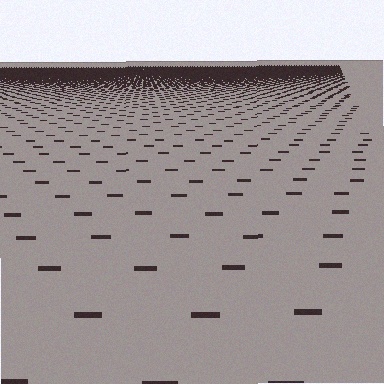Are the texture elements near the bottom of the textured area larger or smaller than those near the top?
Larger. Near the bottom, elements are closer to the viewer and appear at a bigger on-screen size.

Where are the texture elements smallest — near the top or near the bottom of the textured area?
Near the top.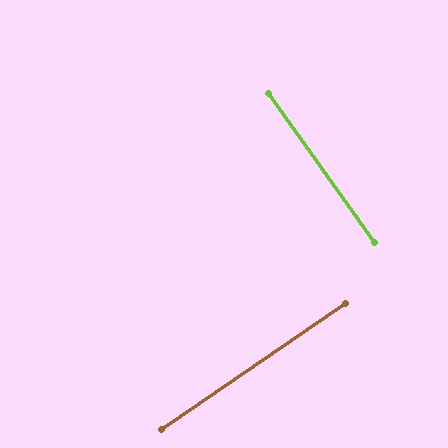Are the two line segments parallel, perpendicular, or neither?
Perpendicular — they meet at approximately 89°.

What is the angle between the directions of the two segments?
Approximately 89 degrees.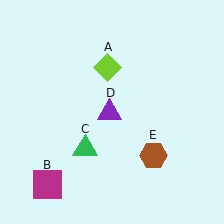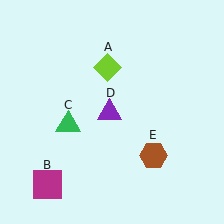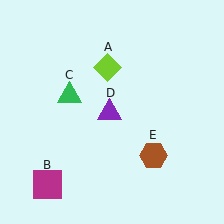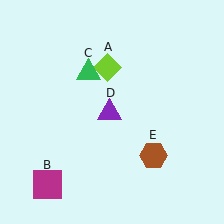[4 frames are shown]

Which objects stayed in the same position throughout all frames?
Lime diamond (object A) and magenta square (object B) and purple triangle (object D) and brown hexagon (object E) remained stationary.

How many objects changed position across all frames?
1 object changed position: green triangle (object C).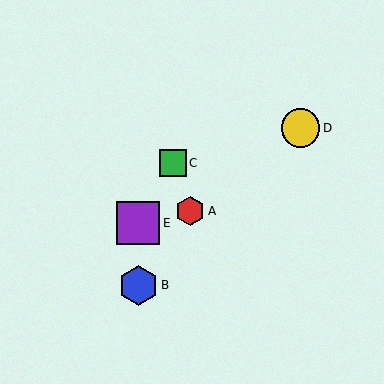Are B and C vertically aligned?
No, B is at x≈138 and C is at x≈173.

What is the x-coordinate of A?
Object A is at x≈190.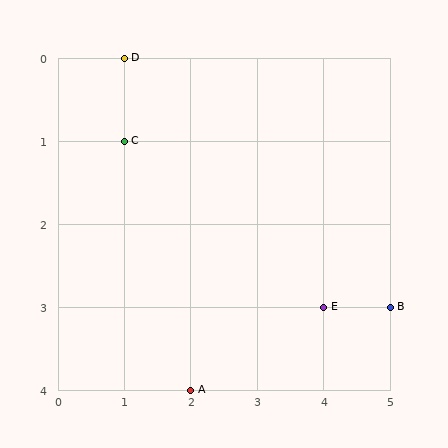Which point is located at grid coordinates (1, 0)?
Point D is at (1, 0).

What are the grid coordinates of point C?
Point C is at grid coordinates (1, 1).